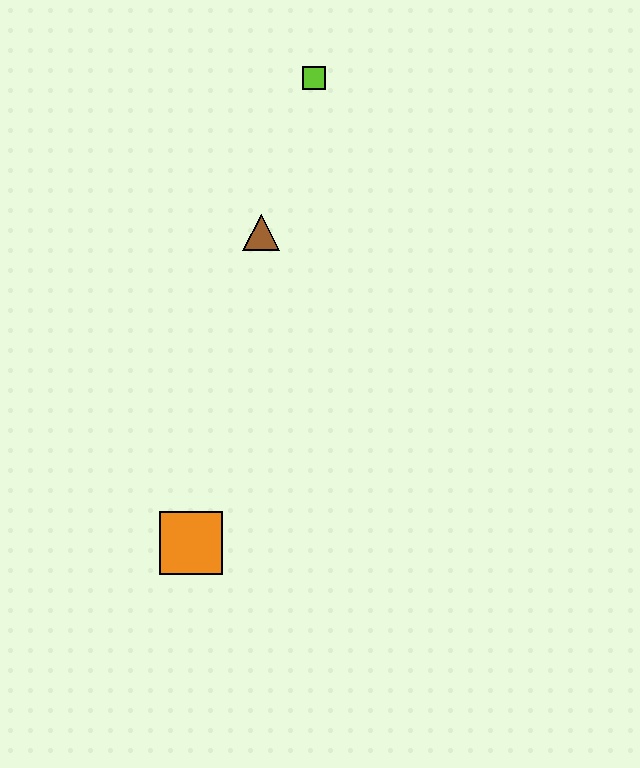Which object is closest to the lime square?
The brown triangle is closest to the lime square.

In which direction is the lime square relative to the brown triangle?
The lime square is above the brown triangle.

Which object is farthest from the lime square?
The orange square is farthest from the lime square.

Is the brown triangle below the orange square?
No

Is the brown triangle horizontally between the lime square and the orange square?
Yes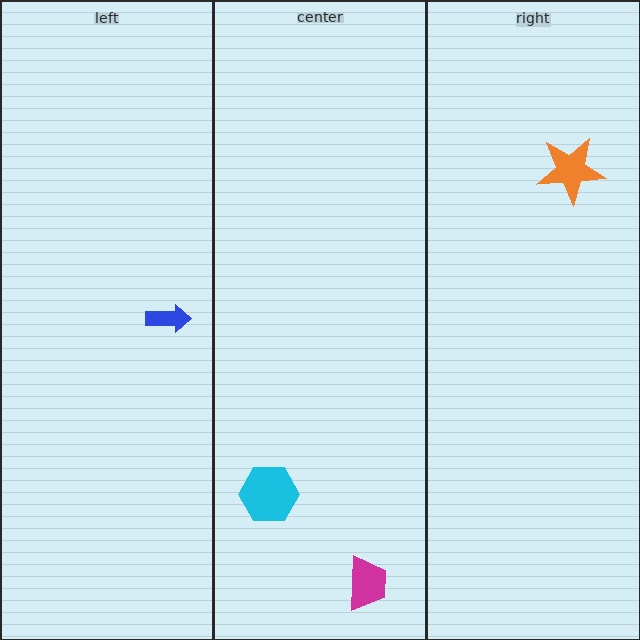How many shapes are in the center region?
2.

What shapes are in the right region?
The orange star.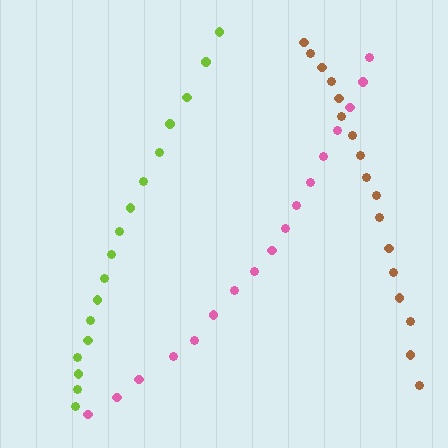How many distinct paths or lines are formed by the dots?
There are 3 distinct paths.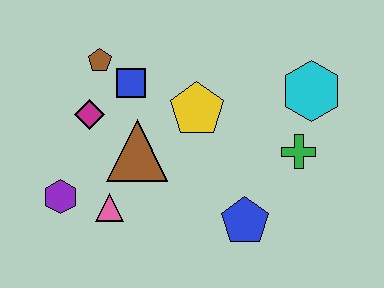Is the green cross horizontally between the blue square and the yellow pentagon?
No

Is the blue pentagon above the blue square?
No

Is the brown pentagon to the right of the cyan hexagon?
No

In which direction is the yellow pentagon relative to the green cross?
The yellow pentagon is to the left of the green cross.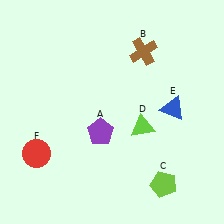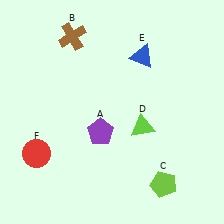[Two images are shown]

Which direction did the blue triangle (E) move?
The blue triangle (E) moved up.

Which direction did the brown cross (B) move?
The brown cross (B) moved left.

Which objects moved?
The objects that moved are: the brown cross (B), the blue triangle (E).